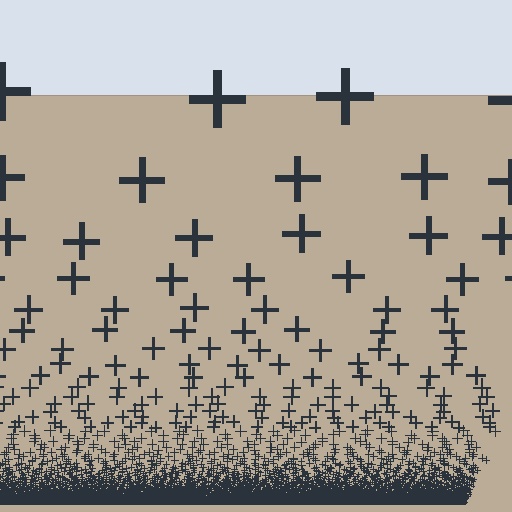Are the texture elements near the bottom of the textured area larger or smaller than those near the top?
Smaller. The gradient is inverted — elements near the bottom are smaller and denser.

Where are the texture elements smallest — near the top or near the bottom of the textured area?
Near the bottom.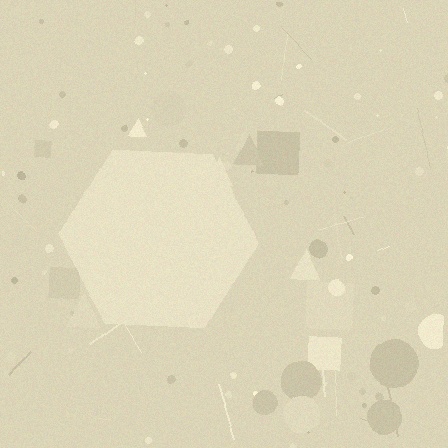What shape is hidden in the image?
A hexagon is hidden in the image.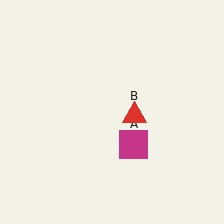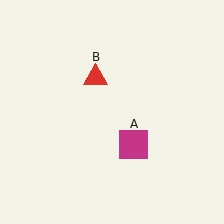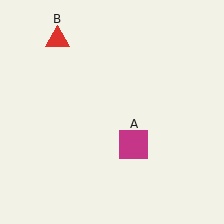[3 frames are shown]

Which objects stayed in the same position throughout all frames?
Magenta square (object A) remained stationary.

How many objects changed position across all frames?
1 object changed position: red triangle (object B).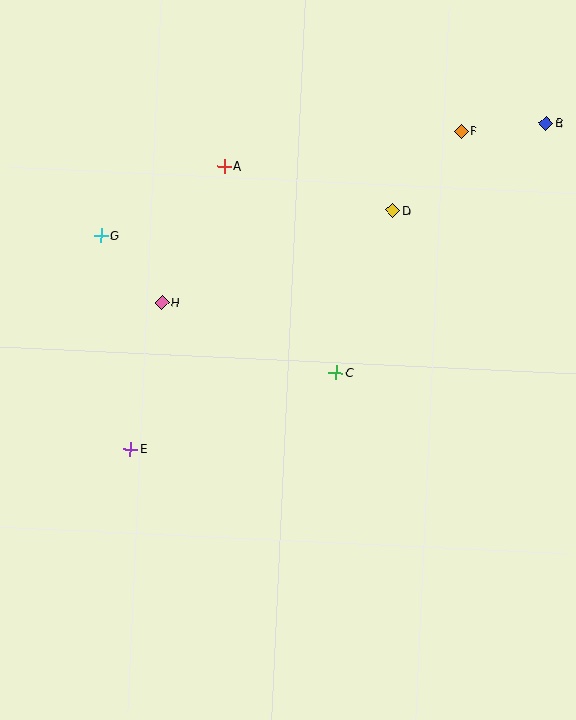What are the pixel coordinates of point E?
Point E is at (130, 449).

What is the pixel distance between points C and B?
The distance between C and B is 326 pixels.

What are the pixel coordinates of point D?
Point D is at (393, 210).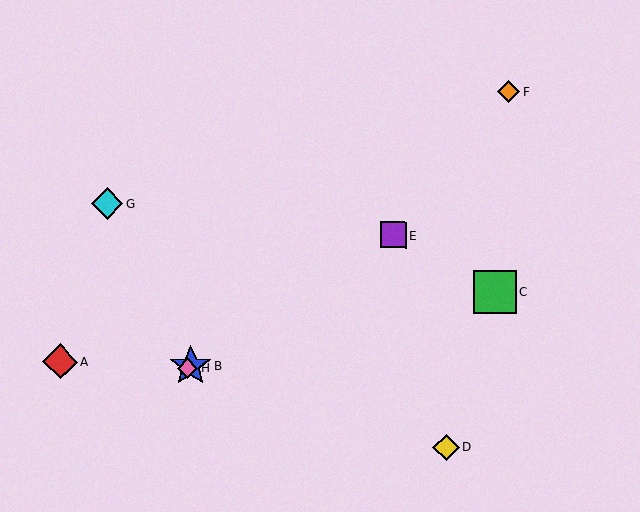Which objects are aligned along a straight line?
Objects B, E, H are aligned along a straight line.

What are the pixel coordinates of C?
Object C is at (495, 292).